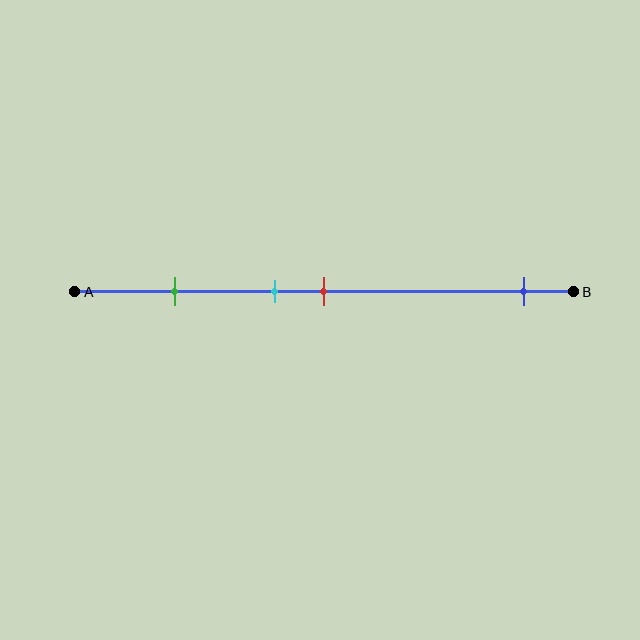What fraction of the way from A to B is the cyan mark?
The cyan mark is approximately 40% (0.4) of the way from A to B.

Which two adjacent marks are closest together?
The cyan and red marks are the closest adjacent pair.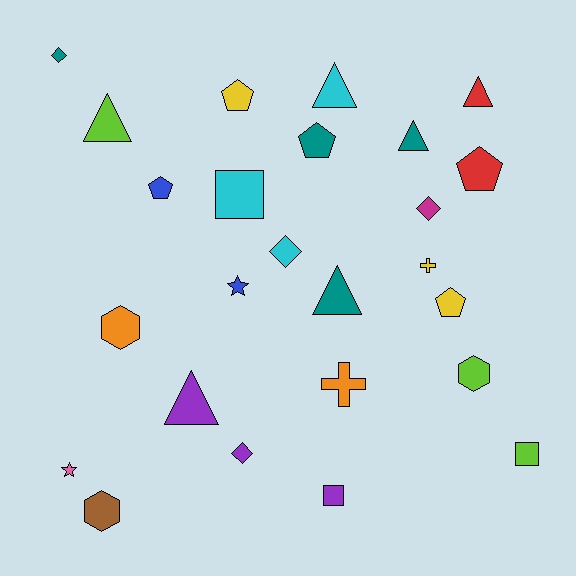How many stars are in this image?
There are 2 stars.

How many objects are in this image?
There are 25 objects.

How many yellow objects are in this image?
There are 3 yellow objects.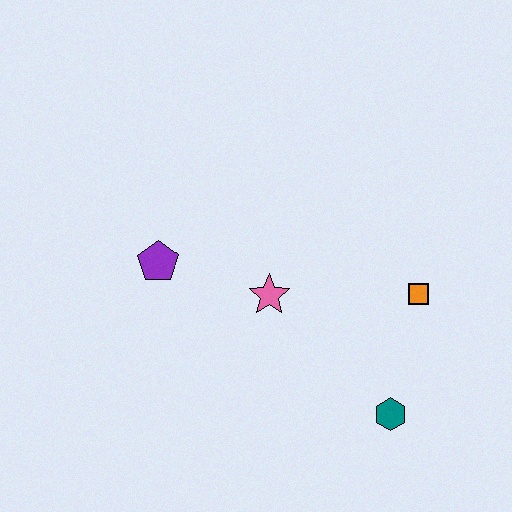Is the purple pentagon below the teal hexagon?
No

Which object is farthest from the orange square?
The purple pentagon is farthest from the orange square.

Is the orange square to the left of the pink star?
No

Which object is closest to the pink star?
The purple pentagon is closest to the pink star.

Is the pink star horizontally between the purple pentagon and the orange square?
Yes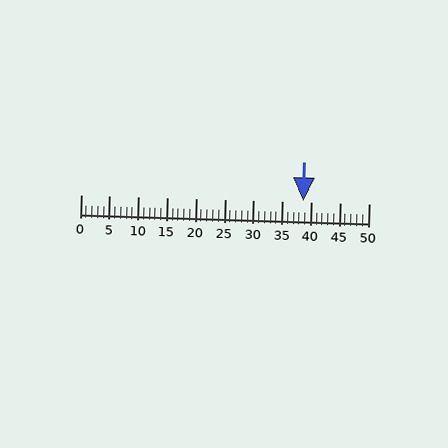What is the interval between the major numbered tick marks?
The major tick marks are spaced 5 units apart.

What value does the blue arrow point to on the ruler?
The blue arrow points to approximately 39.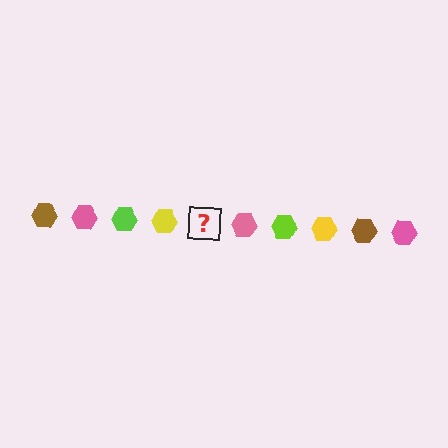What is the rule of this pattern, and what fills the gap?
The rule is that the pattern cycles through brown, pink, lime, yellow hexagons. The gap should be filled with a brown hexagon.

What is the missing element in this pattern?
The missing element is a brown hexagon.